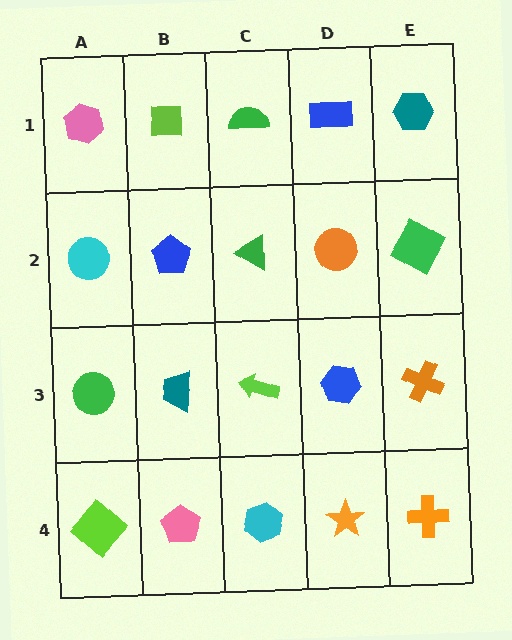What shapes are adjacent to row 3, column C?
A green triangle (row 2, column C), a cyan hexagon (row 4, column C), a teal trapezoid (row 3, column B), a blue hexagon (row 3, column D).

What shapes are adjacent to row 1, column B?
A blue pentagon (row 2, column B), a pink hexagon (row 1, column A), a green semicircle (row 1, column C).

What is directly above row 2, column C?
A green semicircle.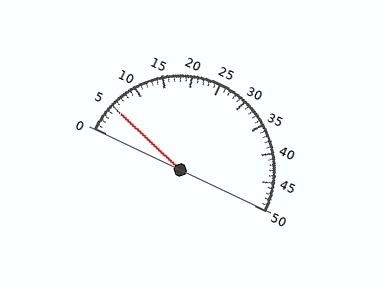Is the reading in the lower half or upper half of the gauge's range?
The reading is in the lower half of the range (0 to 50).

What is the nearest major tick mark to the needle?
The nearest major tick mark is 5.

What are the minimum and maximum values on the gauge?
The gauge ranges from 0 to 50.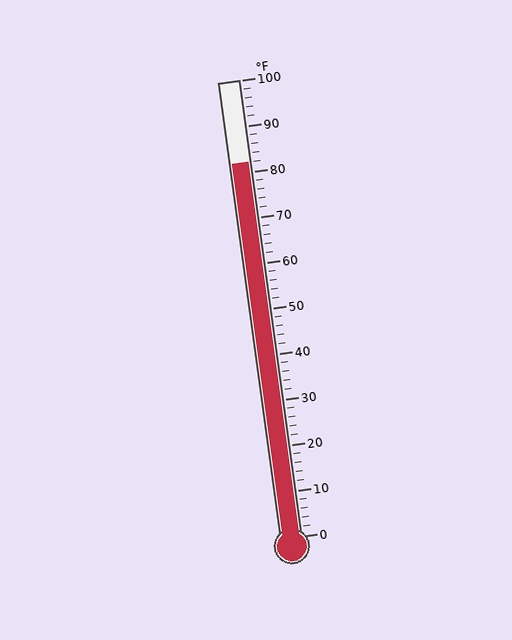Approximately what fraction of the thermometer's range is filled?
The thermometer is filled to approximately 80% of its range.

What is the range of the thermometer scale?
The thermometer scale ranges from 0°F to 100°F.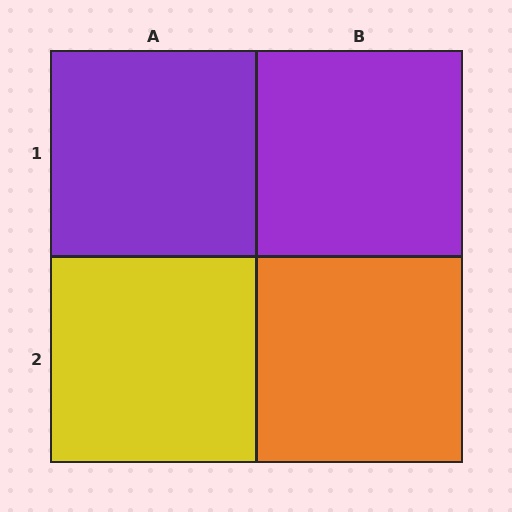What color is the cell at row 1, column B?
Purple.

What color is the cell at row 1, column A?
Purple.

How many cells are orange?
1 cell is orange.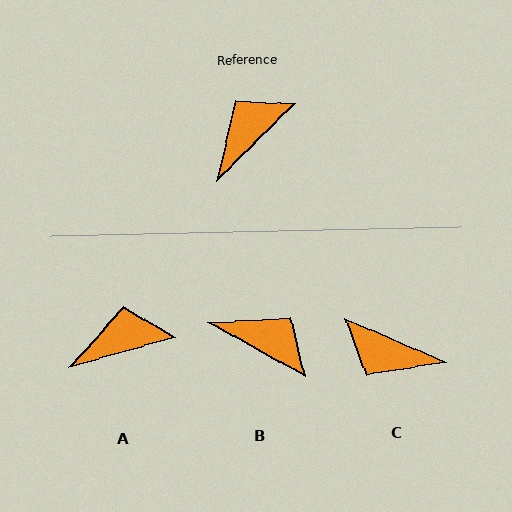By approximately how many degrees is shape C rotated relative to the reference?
Approximately 112 degrees counter-clockwise.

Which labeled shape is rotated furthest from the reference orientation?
C, about 112 degrees away.